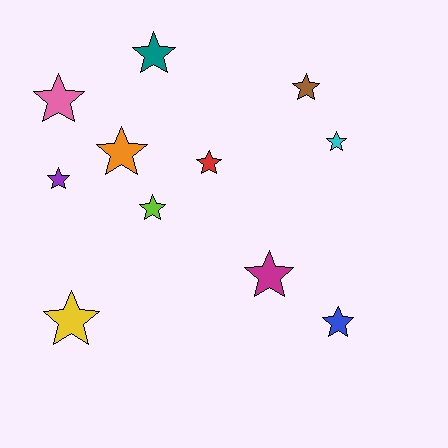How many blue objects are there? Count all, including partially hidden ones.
There is 1 blue object.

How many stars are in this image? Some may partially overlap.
There are 11 stars.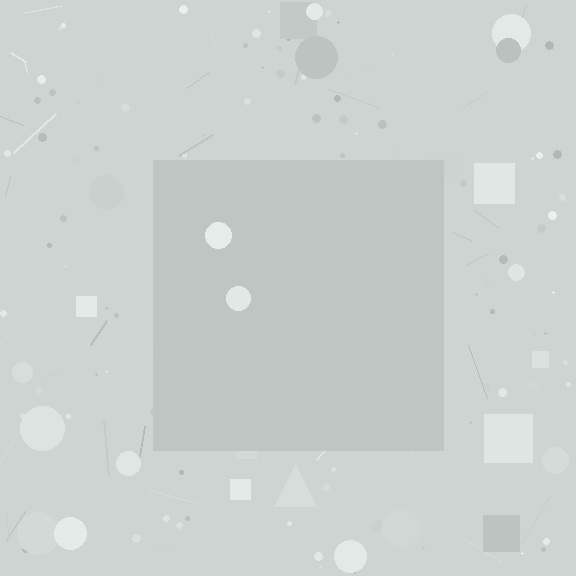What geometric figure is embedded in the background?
A square is embedded in the background.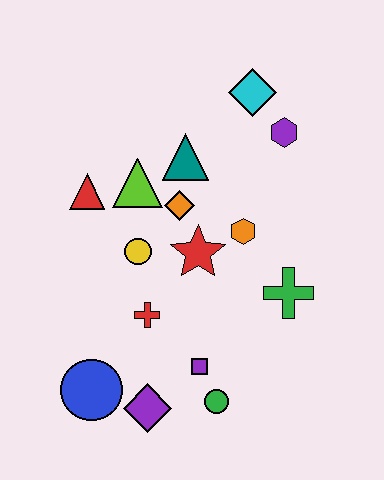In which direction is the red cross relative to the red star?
The red cross is below the red star.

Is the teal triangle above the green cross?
Yes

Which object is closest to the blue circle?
The purple diamond is closest to the blue circle.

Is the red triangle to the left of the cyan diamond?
Yes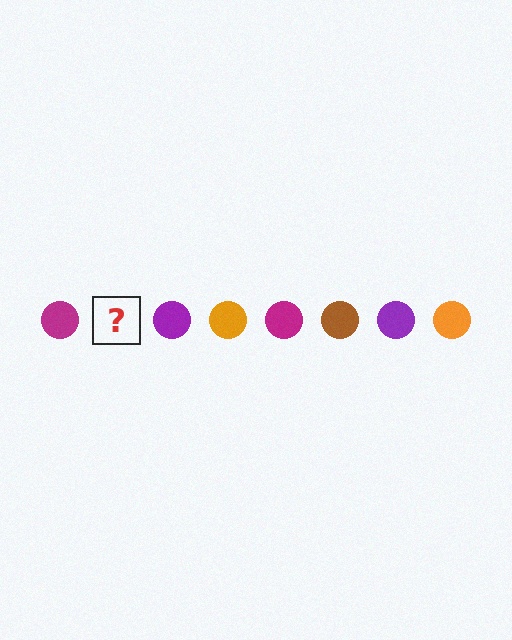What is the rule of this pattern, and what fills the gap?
The rule is that the pattern cycles through magenta, brown, purple, orange circles. The gap should be filled with a brown circle.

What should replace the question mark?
The question mark should be replaced with a brown circle.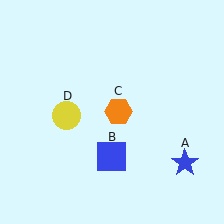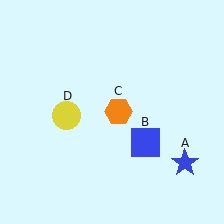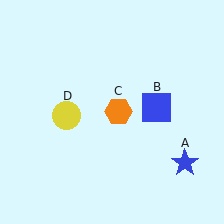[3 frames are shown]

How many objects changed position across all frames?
1 object changed position: blue square (object B).